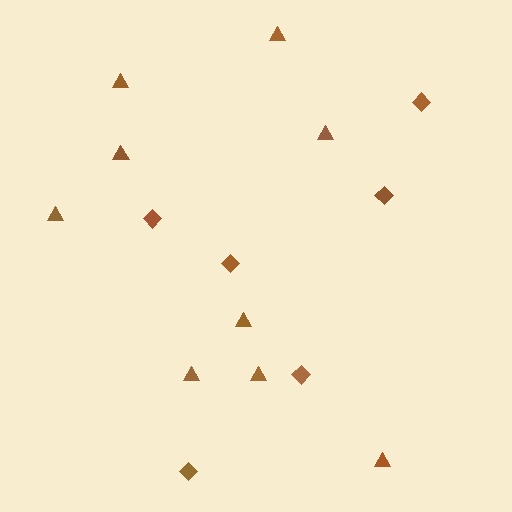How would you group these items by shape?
There are 2 groups: one group of triangles (9) and one group of diamonds (6).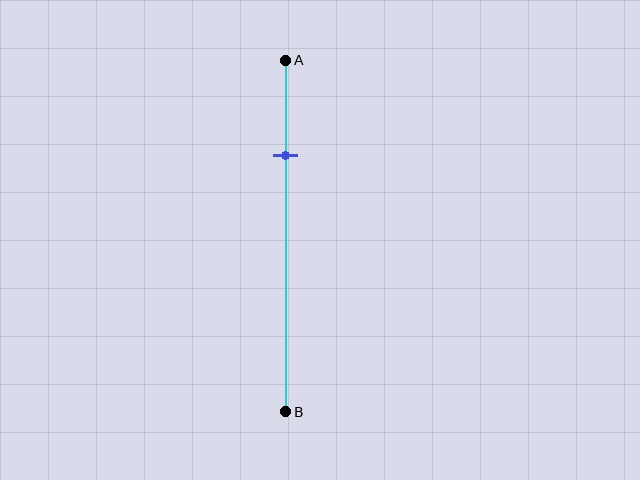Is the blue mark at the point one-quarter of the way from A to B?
Yes, the mark is approximately at the one-quarter point.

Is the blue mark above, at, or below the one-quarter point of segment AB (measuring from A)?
The blue mark is approximately at the one-quarter point of segment AB.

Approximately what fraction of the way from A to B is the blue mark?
The blue mark is approximately 25% of the way from A to B.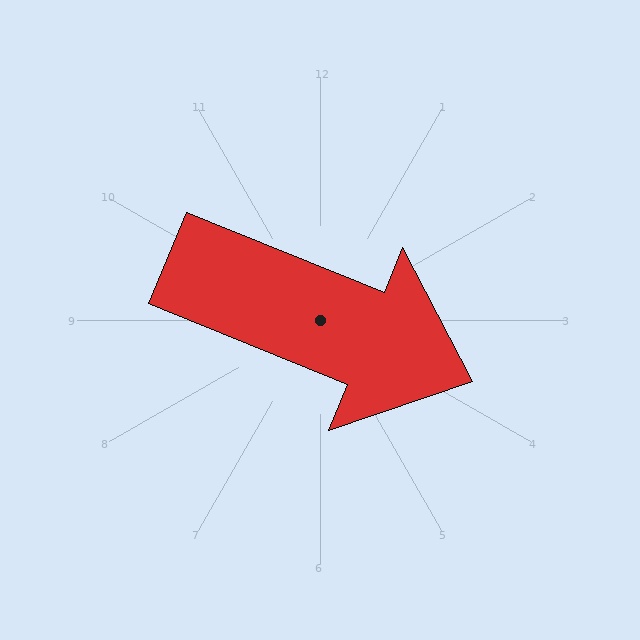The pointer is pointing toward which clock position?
Roughly 4 o'clock.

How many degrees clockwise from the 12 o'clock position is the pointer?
Approximately 112 degrees.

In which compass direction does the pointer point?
East.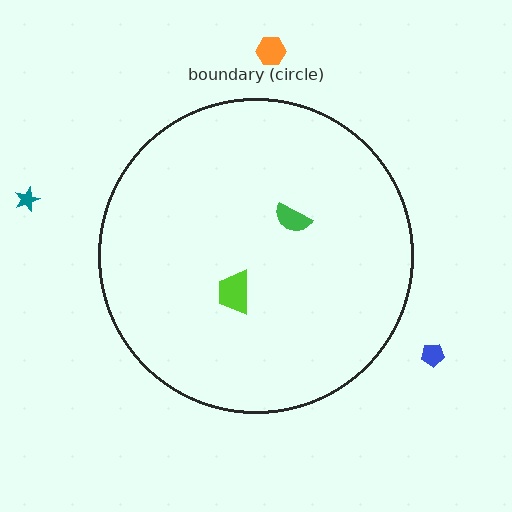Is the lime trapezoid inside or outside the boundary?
Inside.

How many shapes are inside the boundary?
2 inside, 3 outside.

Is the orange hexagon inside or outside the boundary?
Outside.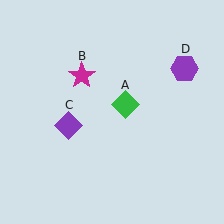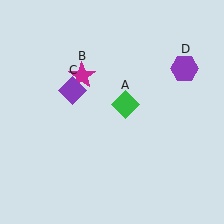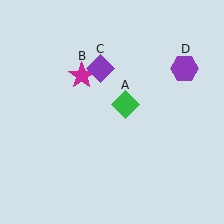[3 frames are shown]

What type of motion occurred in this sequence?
The purple diamond (object C) rotated clockwise around the center of the scene.